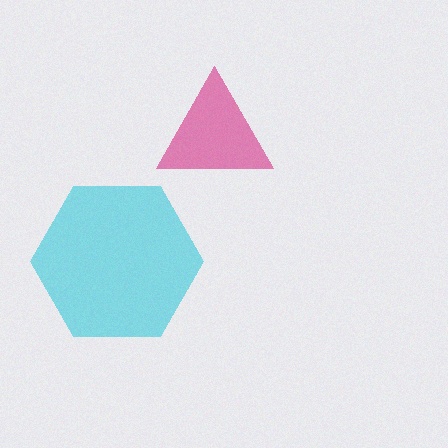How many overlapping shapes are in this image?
There are 2 overlapping shapes in the image.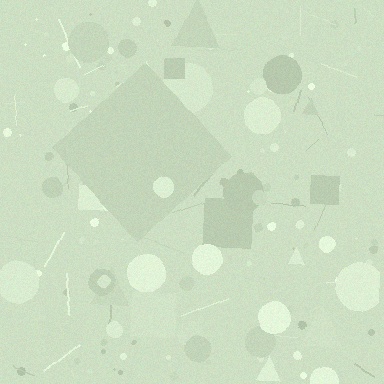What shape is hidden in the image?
A diamond is hidden in the image.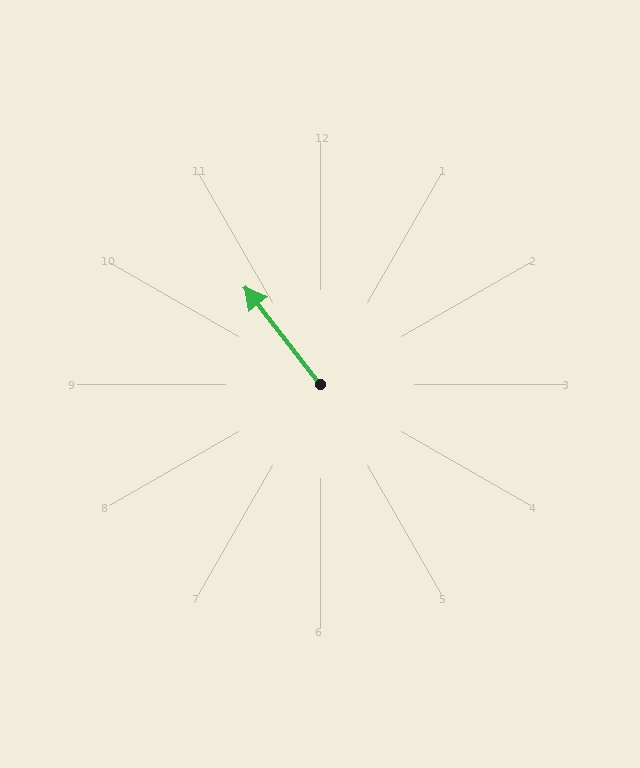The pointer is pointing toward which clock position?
Roughly 11 o'clock.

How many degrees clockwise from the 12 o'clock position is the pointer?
Approximately 322 degrees.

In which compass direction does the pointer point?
Northwest.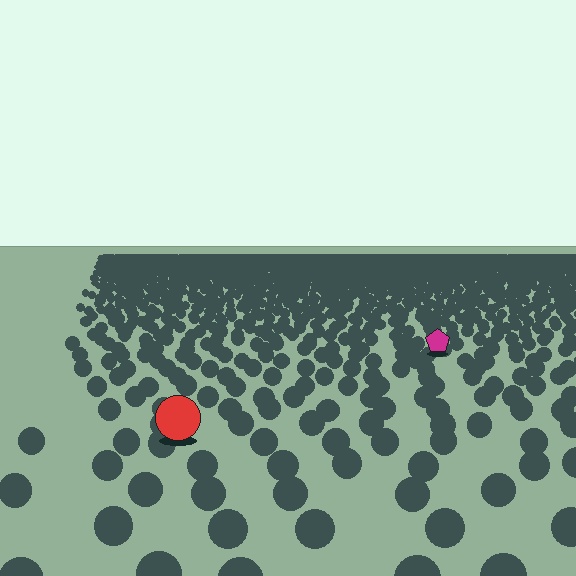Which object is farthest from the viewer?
The magenta pentagon is farthest from the viewer. It appears smaller and the ground texture around it is denser.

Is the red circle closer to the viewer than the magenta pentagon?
Yes. The red circle is closer — you can tell from the texture gradient: the ground texture is coarser near it.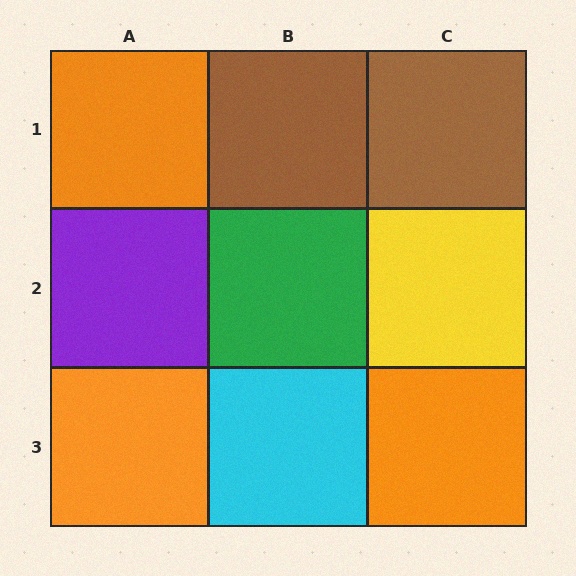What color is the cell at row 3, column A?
Orange.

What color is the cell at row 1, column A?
Orange.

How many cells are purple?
1 cell is purple.